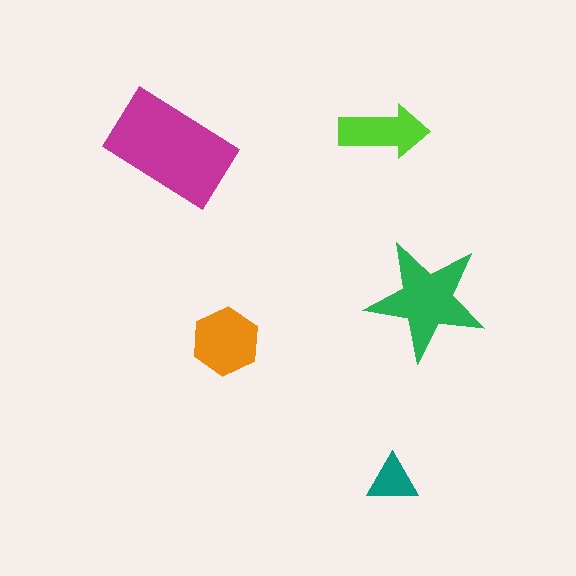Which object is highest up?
The lime arrow is topmost.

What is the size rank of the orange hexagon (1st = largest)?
3rd.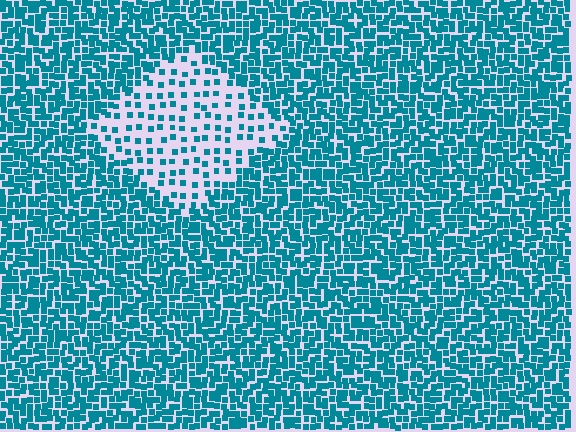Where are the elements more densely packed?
The elements are more densely packed outside the diamond boundary.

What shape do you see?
I see a diamond.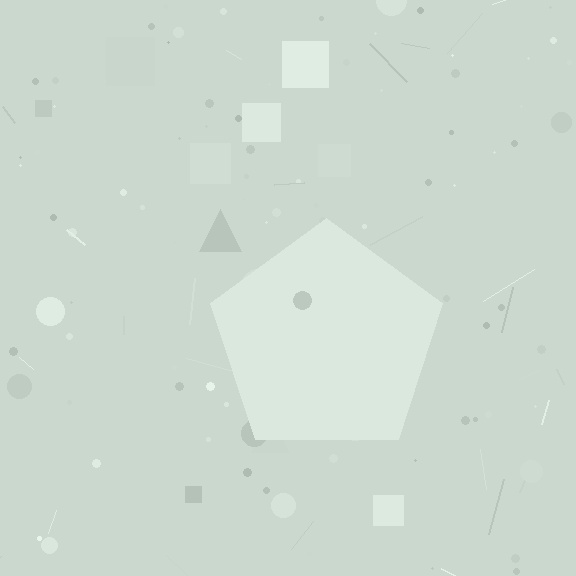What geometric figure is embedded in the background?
A pentagon is embedded in the background.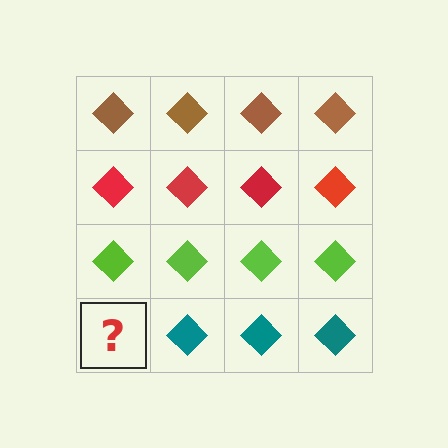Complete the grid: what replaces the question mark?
The question mark should be replaced with a teal diamond.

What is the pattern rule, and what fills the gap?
The rule is that each row has a consistent color. The gap should be filled with a teal diamond.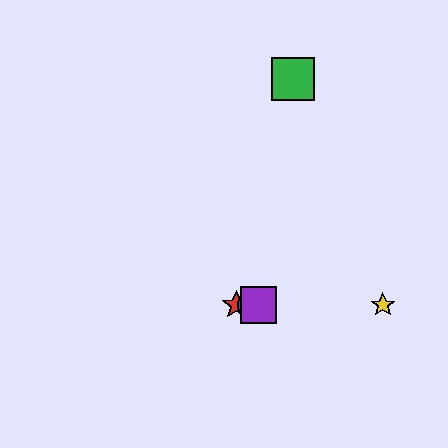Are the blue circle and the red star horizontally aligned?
Yes, both are at y≈305.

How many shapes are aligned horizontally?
4 shapes (the red star, the blue circle, the yellow star, the purple square) are aligned horizontally.